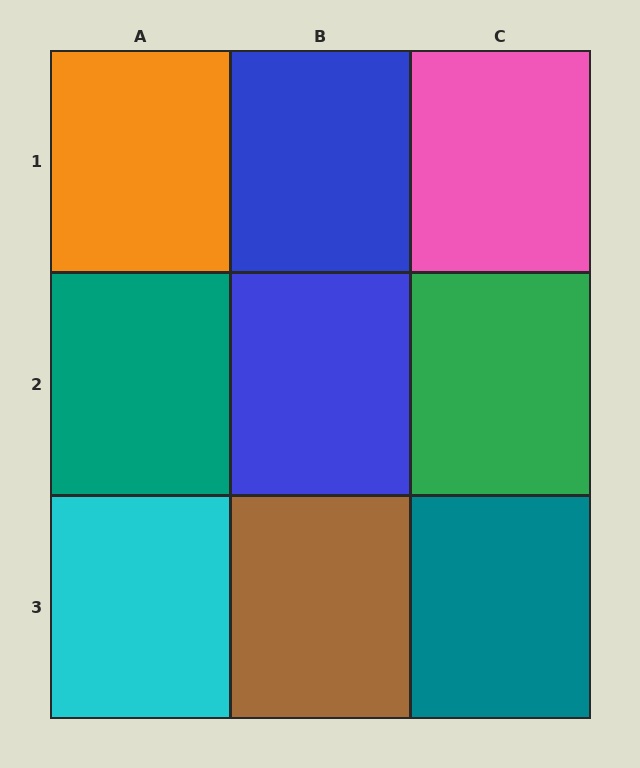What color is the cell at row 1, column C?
Pink.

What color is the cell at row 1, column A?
Orange.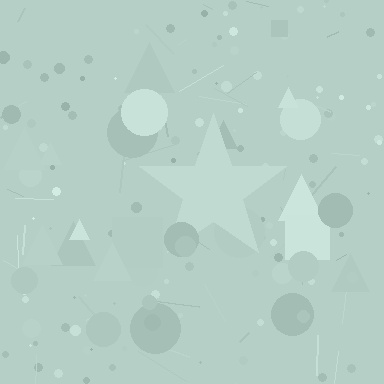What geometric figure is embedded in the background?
A star is embedded in the background.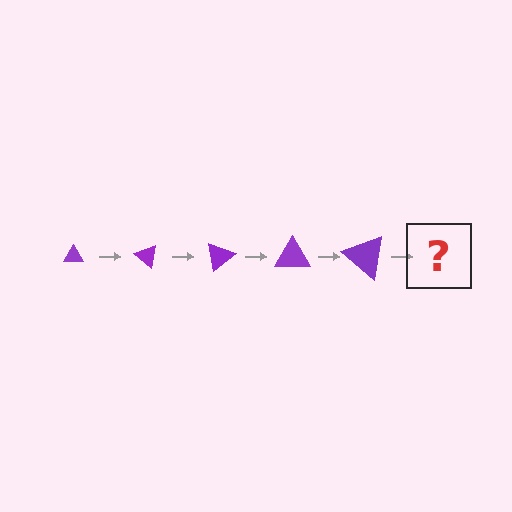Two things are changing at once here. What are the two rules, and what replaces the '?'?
The two rules are that the triangle grows larger each step and it rotates 40 degrees each step. The '?' should be a triangle, larger than the previous one and rotated 200 degrees from the start.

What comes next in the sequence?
The next element should be a triangle, larger than the previous one and rotated 200 degrees from the start.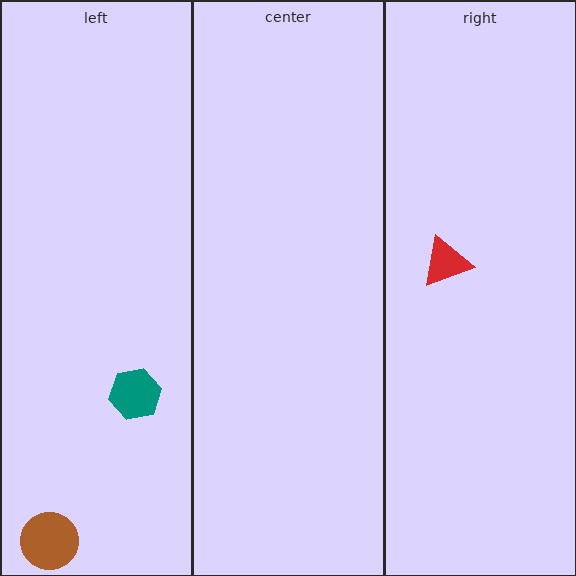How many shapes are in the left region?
2.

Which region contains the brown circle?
The left region.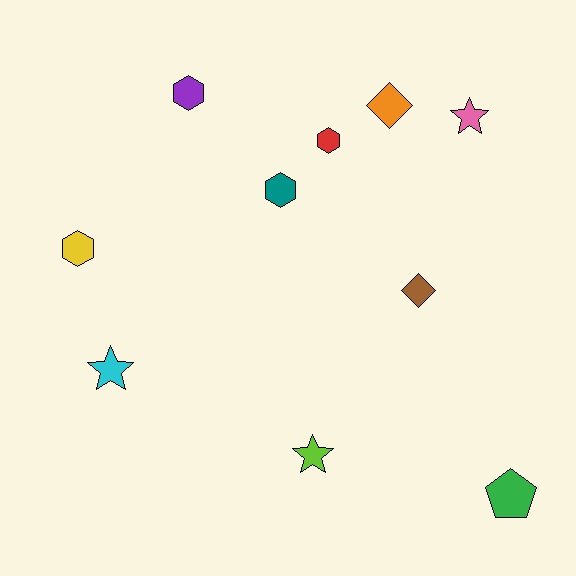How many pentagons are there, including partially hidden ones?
There is 1 pentagon.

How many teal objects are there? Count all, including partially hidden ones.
There is 1 teal object.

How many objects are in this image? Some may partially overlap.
There are 10 objects.